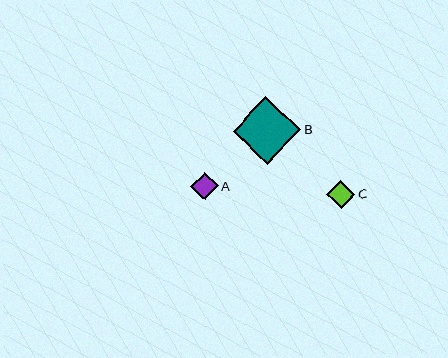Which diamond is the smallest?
Diamond A is the smallest with a size of approximately 27 pixels.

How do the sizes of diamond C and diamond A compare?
Diamond C and diamond A are approximately the same size.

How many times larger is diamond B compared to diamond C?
Diamond B is approximately 2.4 times the size of diamond C.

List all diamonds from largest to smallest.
From largest to smallest: B, C, A.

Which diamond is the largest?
Diamond B is the largest with a size of approximately 67 pixels.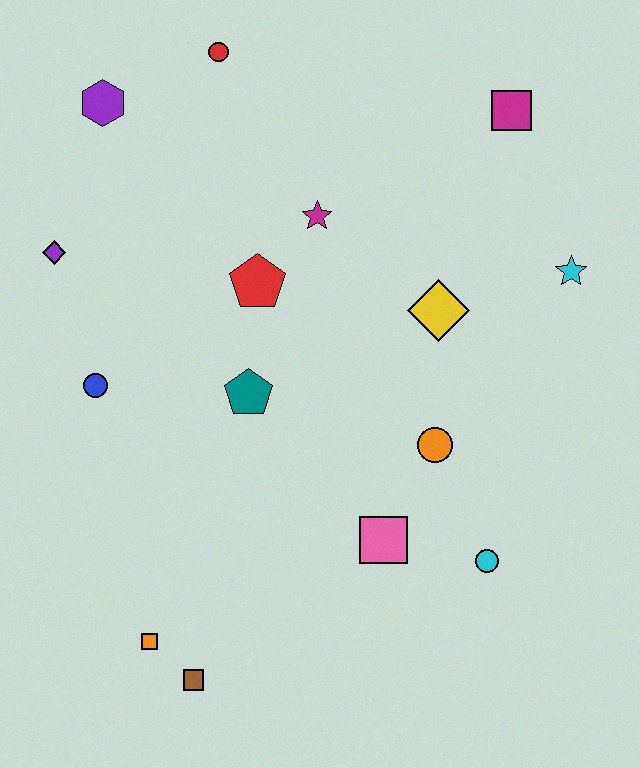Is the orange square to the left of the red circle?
Yes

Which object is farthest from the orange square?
The magenta square is farthest from the orange square.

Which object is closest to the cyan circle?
The pink square is closest to the cyan circle.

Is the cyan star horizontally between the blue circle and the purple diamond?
No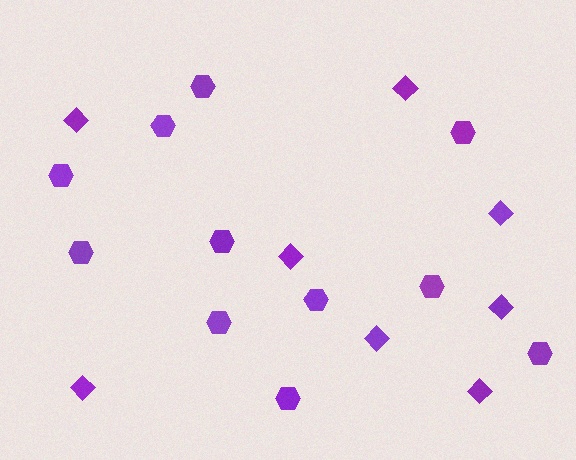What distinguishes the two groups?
There are 2 groups: one group of hexagons (11) and one group of diamonds (8).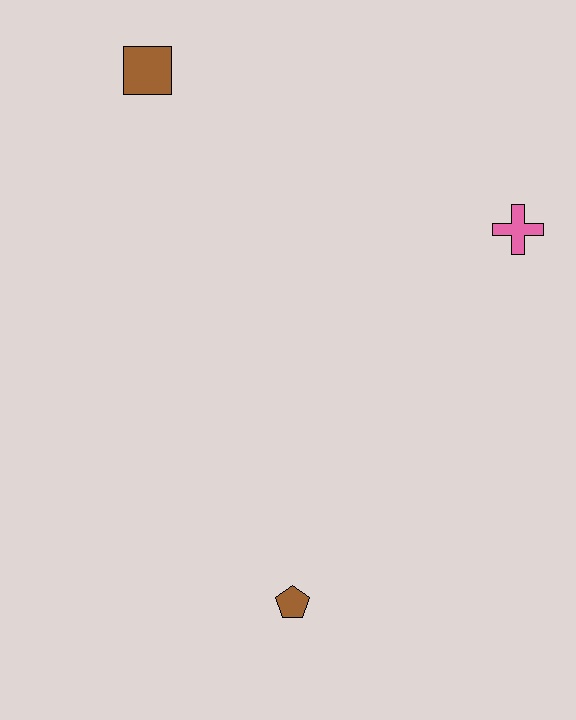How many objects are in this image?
There are 3 objects.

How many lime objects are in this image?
There are no lime objects.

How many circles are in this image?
There are no circles.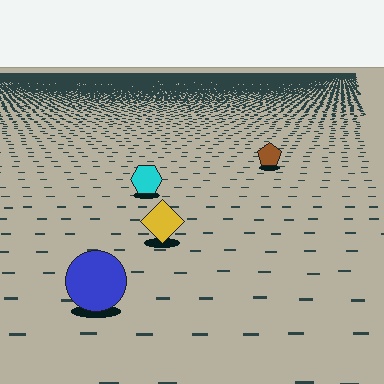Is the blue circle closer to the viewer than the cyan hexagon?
Yes. The blue circle is closer — you can tell from the texture gradient: the ground texture is coarser near it.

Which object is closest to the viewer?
The blue circle is closest. The texture marks near it are larger and more spread out.